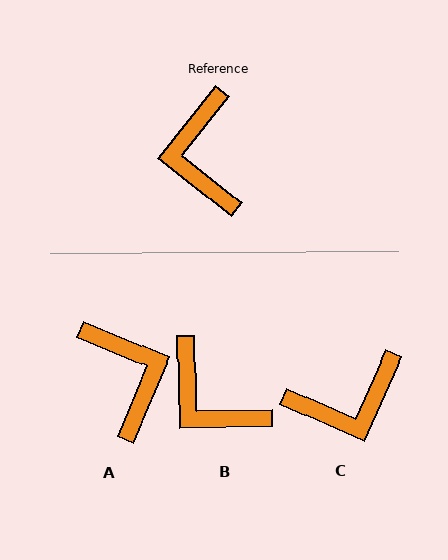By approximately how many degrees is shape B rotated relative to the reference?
Approximately 40 degrees counter-clockwise.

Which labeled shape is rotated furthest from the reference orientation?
A, about 164 degrees away.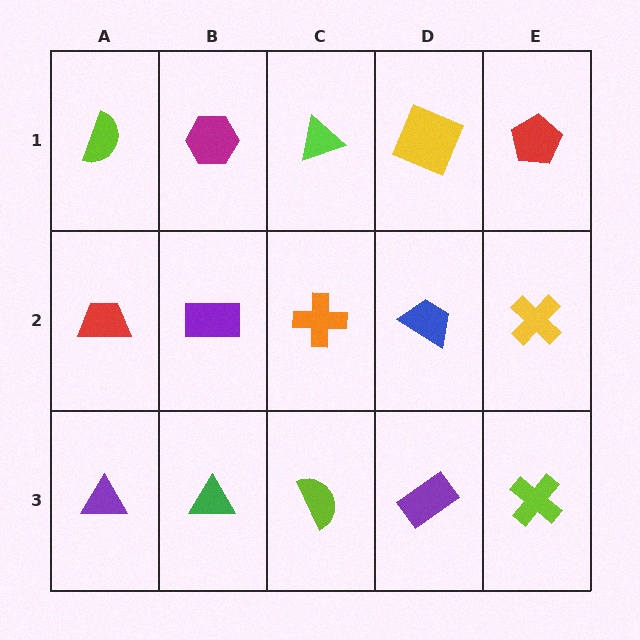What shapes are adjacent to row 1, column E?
A yellow cross (row 2, column E), a yellow square (row 1, column D).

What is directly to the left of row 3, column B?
A purple triangle.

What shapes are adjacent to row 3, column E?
A yellow cross (row 2, column E), a purple rectangle (row 3, column D).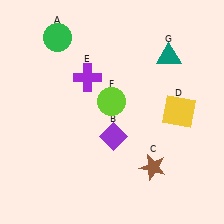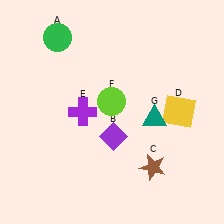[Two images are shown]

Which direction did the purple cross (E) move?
The purple cross (E) moved down.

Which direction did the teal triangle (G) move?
The teal triangle (G) moved down.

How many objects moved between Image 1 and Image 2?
2 objects moved between the two images.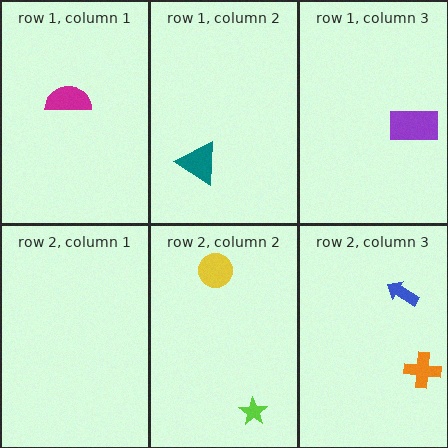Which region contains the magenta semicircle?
The row 1, column 1 region.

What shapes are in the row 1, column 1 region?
The magenta semicircle.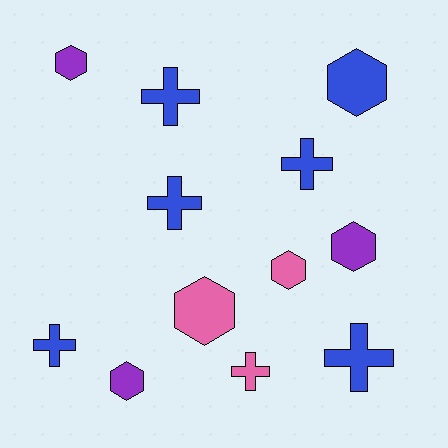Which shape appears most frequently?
Cross, with 6 objects.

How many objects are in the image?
There are 12 objects.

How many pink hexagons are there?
There are 2 pink hexagons.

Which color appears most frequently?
Blue, with 6 objects.